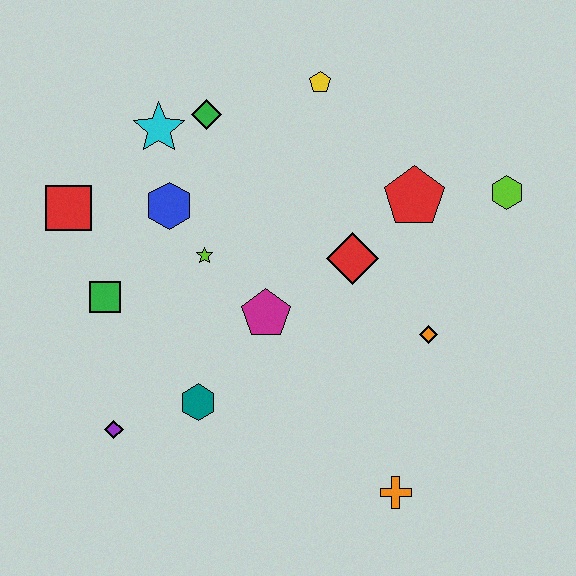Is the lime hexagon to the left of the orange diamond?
No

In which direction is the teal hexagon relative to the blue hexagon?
The teal hexagon is below the blue hexagon.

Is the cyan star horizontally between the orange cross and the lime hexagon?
No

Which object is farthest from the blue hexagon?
The orange cross is farthest from the blue hexagon.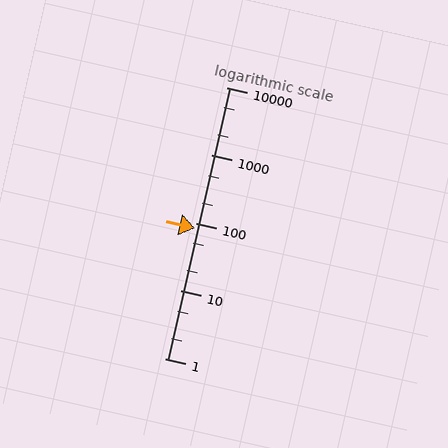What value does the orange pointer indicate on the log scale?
The pointer indicates approximately 83.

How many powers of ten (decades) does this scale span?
The scale spans 4 decades, from 1 to 10000.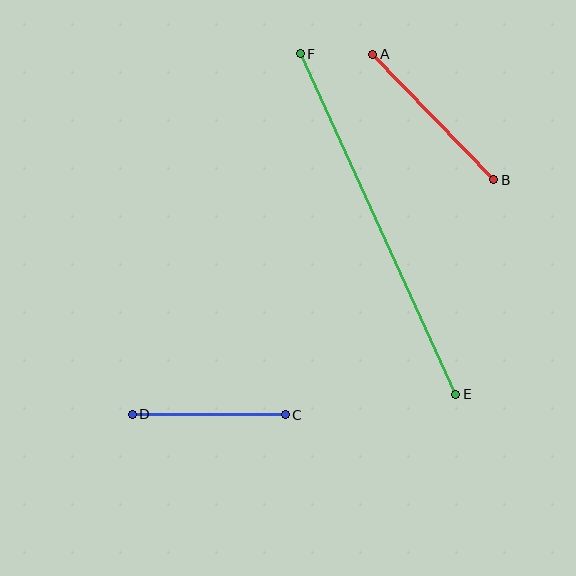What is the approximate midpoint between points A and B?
The midpoint is at approximately (433, 117) pixels.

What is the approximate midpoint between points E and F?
The midpoint is at approximately (378, 224) pixels.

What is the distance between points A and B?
The distance is approximately 174 pixels.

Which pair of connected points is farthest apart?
Points E and F are farthest apart.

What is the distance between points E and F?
The distance is approximately 374 pixels.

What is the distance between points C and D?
The distance is approximately 153 pixels.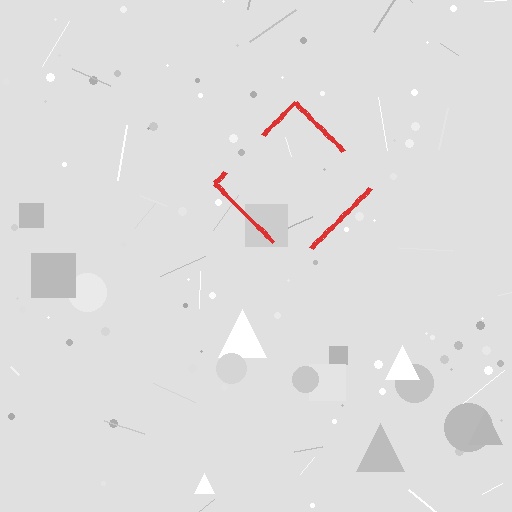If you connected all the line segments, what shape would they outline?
They would outline a diamond.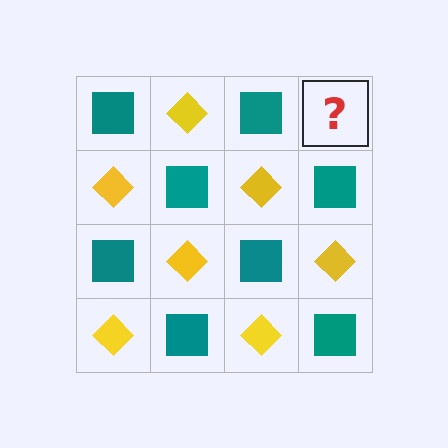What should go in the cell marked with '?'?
The missing cell should contain a yellow diamond.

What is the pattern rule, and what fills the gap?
The rule is that it alternates teal square and yellow diamond in a checkerboard pattern. The gap should be filled with a yellow diamond.